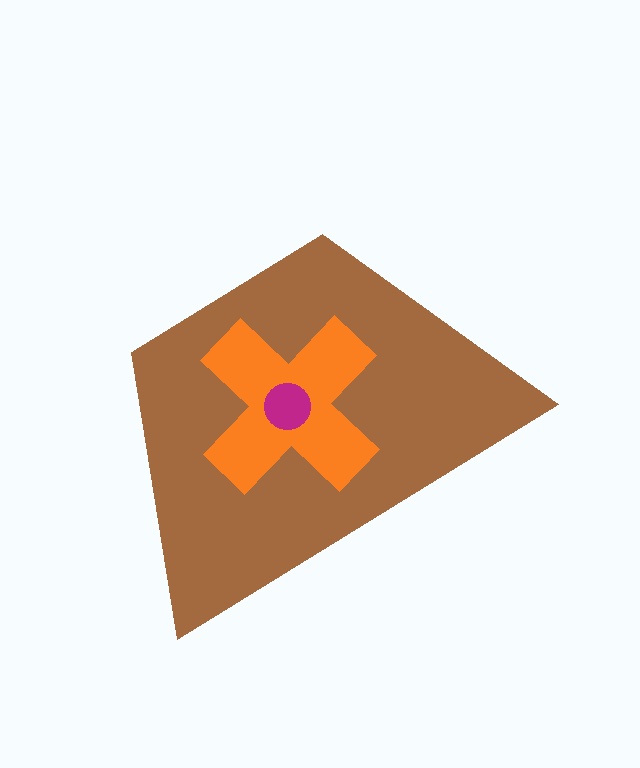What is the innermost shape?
The magenta circle.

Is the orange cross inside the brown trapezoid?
Yes.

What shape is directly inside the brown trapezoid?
The orange cross.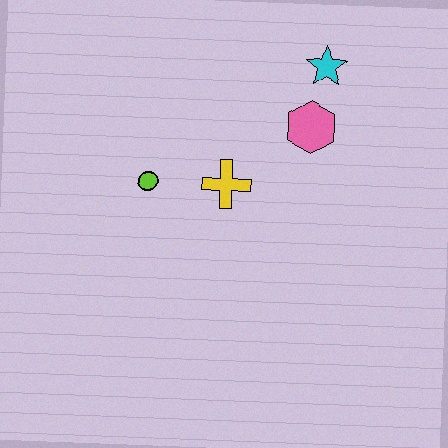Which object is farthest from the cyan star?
The lime circle is farthest from the cyan star.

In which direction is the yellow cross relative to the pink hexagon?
The yellow cross is to the left of the pink hexagon.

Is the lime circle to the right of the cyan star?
No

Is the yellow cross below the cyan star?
Yes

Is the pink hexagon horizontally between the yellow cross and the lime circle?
No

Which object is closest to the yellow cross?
The lime circle is closest to the yellow cross.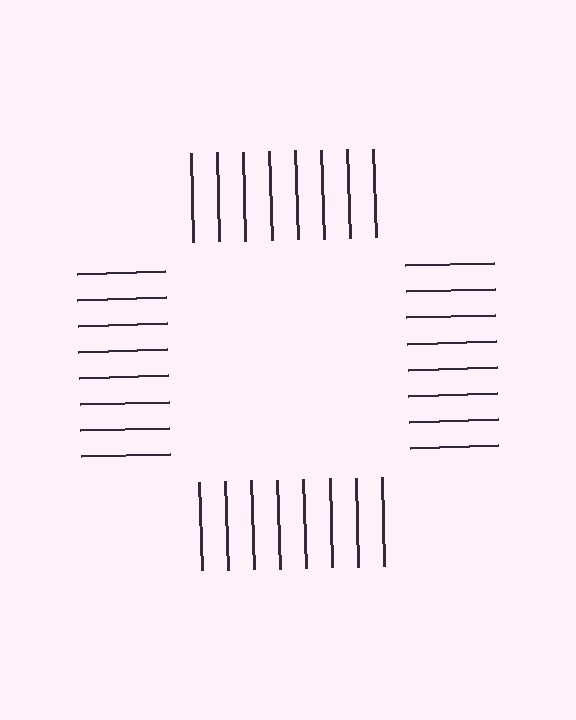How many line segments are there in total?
32 — 8 along each of the 4 edges.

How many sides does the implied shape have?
4 sides — the line-ends trace a square.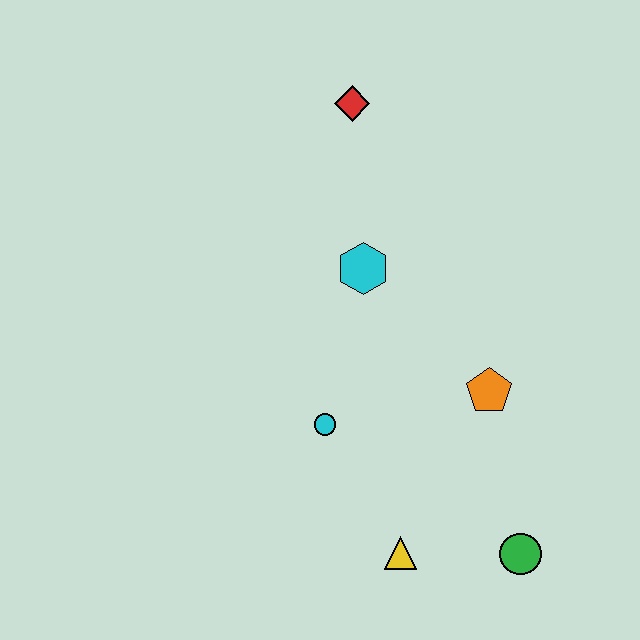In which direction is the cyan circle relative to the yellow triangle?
The cyan circle is above the yellow triangle.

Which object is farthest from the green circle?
The red diamond is farthest from the green circle.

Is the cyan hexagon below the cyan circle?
No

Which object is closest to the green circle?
The yellow triangle is closest to the green circle.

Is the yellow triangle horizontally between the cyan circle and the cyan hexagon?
No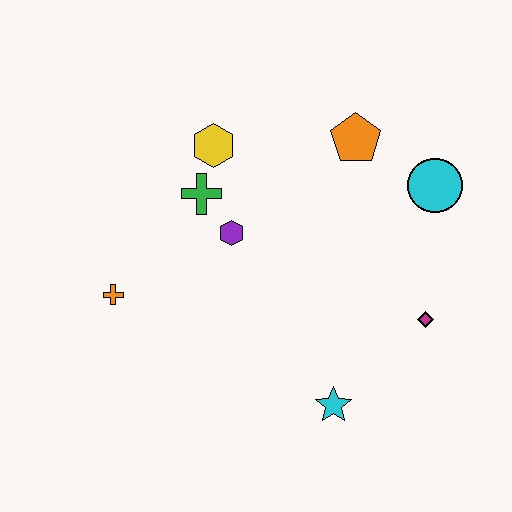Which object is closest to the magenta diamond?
The cyan star is closest to the magenta diamond.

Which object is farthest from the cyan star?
The yellow hexagon is farthest from the cyan star.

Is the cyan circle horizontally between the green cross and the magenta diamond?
No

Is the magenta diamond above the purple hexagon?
No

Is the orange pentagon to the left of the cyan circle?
Yes